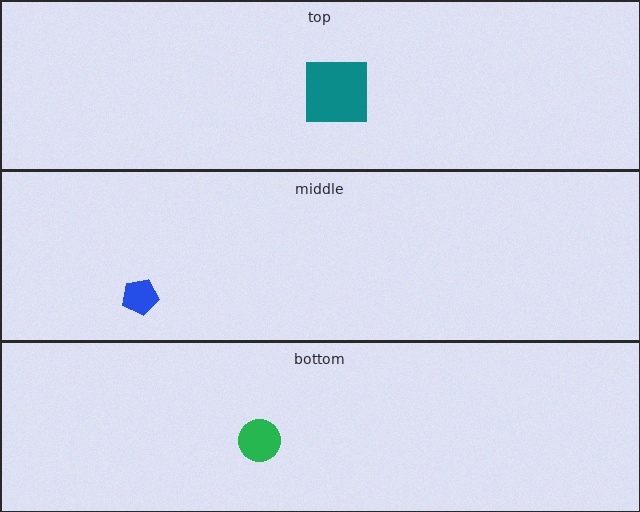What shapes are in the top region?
The teal square.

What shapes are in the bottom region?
The green circle.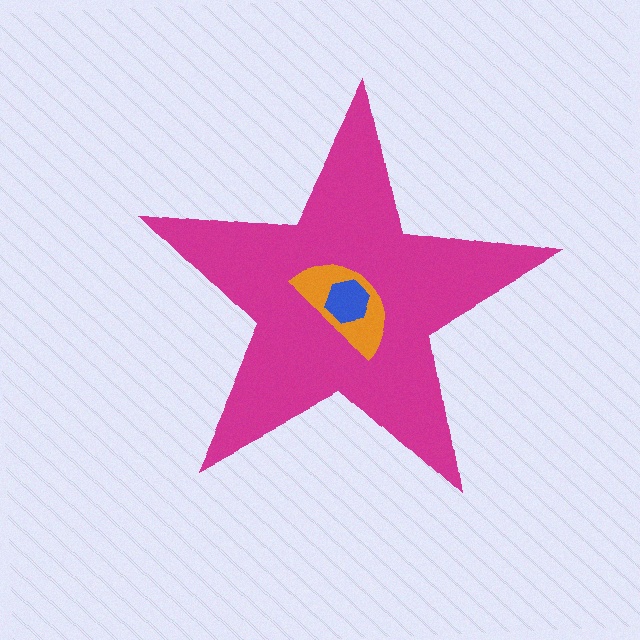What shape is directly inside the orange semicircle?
The blue hexagon.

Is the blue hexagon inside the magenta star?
Yes.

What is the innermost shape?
The blue hexagon.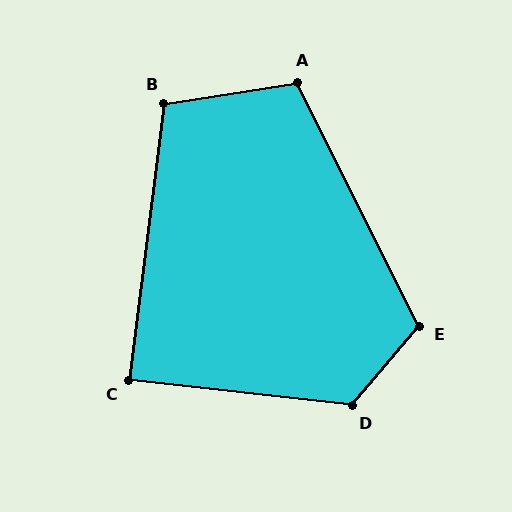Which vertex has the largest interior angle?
D, at approximately 124 degrees.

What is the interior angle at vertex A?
Approximately 108 degrees (obtuse).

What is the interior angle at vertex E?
Approximately 113 degrees (obtuse).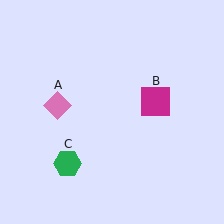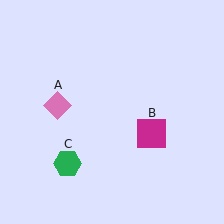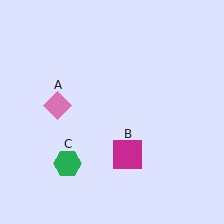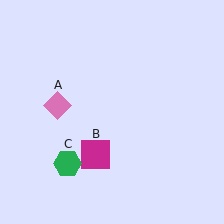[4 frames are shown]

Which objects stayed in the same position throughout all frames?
Pink diamond (object A) and green hexagon (object C) remained stationary.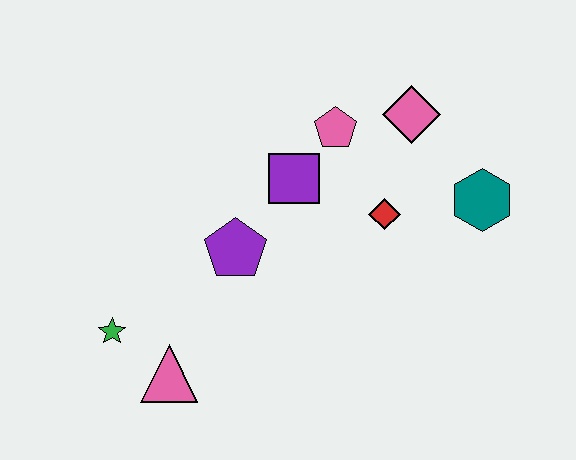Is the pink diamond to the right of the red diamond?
Yes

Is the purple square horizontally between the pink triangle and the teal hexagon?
Yes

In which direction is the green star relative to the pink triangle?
The green star is to the left of the pink triangle.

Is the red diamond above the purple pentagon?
Yes